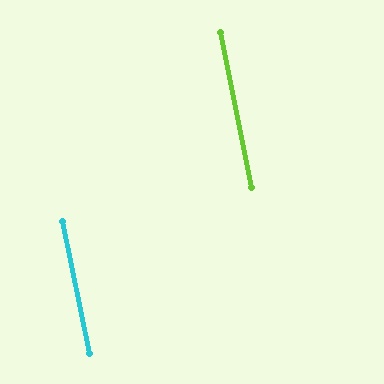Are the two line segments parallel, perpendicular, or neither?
Parallel — their directions differ by only 0.4°.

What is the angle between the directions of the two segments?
Approximately 0 degrees.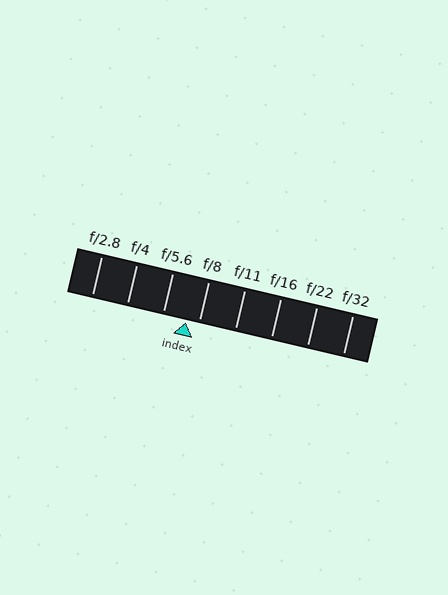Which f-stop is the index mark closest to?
The index mark is closest to f/8.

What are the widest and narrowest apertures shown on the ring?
The widest aperture shown is f/2.8 and the narrowest is f/32.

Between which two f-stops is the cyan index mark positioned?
The index mark is between f/5.6 and f/8.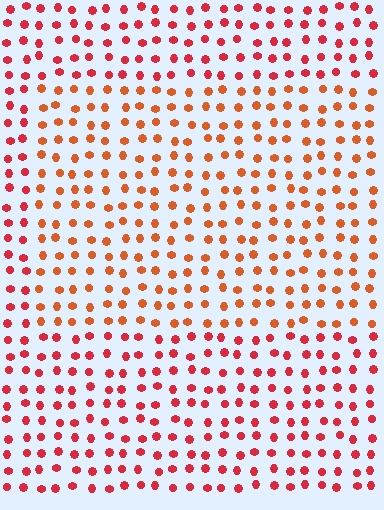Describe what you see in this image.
The image is filled with small red elements in a uniform arrangement. A rectangle-shaped region is visible where the elements are tinted to a slightly different hue, forming a subtle color boundary.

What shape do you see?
I see a rectangle.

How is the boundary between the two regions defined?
The boundary is defined purely by a slight shift in hue (about 26 degrees). Spacing, size, and orientation are identical on both sides.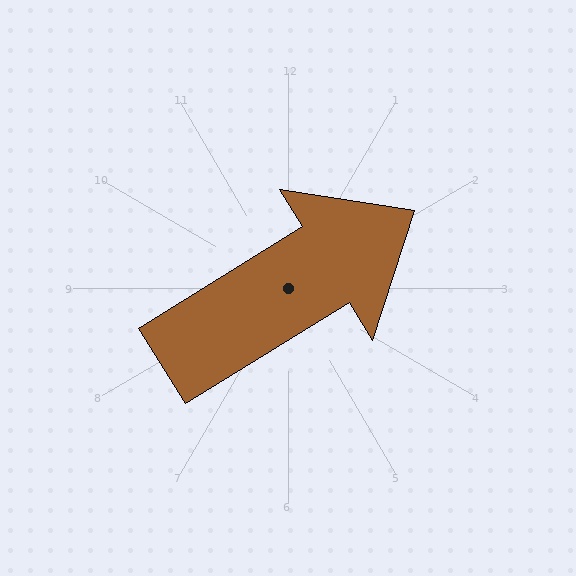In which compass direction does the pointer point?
Northeast.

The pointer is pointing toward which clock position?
Roughly 2 o'clock.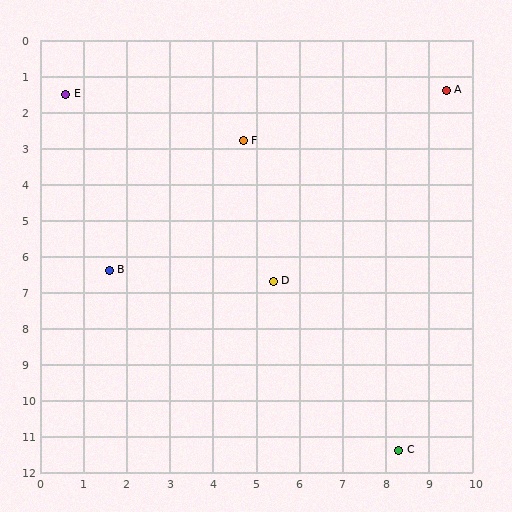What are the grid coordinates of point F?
Point F is at approximately (4.7, 2.8).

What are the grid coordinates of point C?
Point C is at approximately (8.3, 11.4).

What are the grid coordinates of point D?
Point D is at approximately (5.4, 6.7).